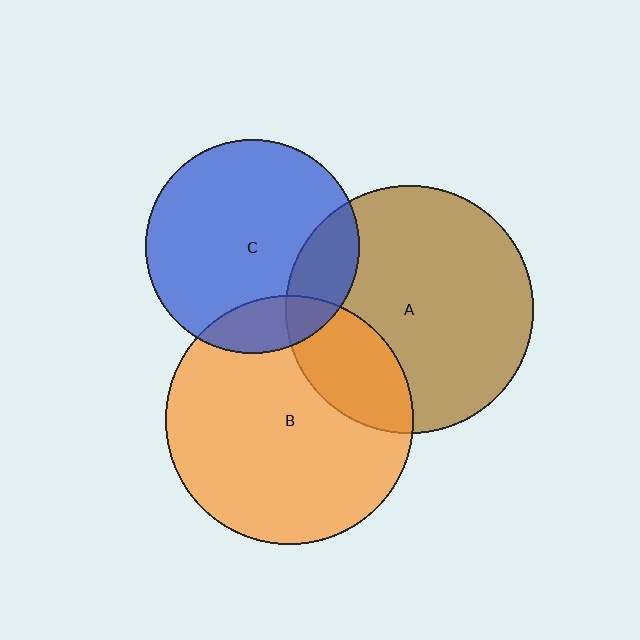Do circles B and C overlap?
Yes.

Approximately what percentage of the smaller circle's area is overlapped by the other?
Approximately 15%.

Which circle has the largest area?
Circle B (orange).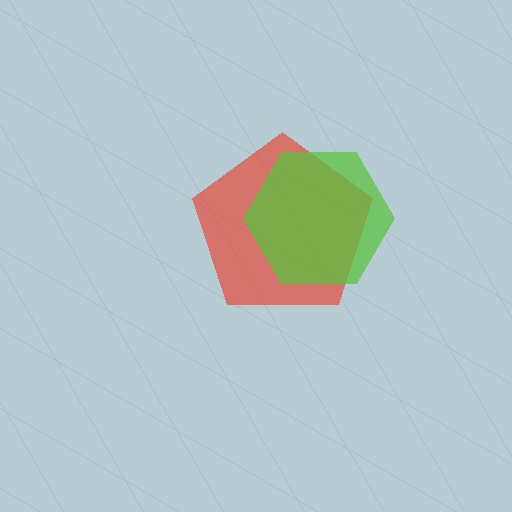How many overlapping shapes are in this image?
There are 2 overlapping shapes in the image.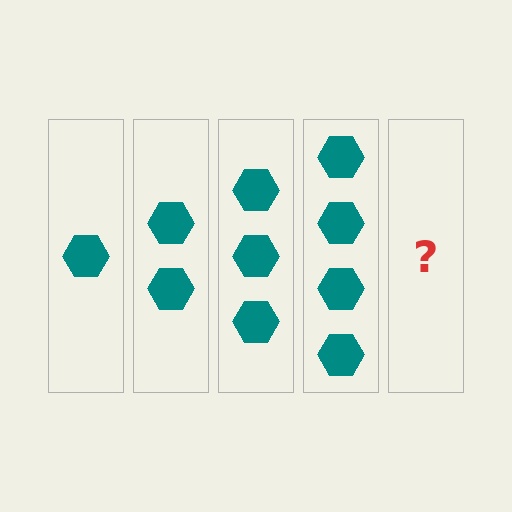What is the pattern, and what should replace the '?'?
The pattern is that each step adds one more hexagon. The '?' should be 5 hexagons.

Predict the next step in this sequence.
The next step is 5 hexagons.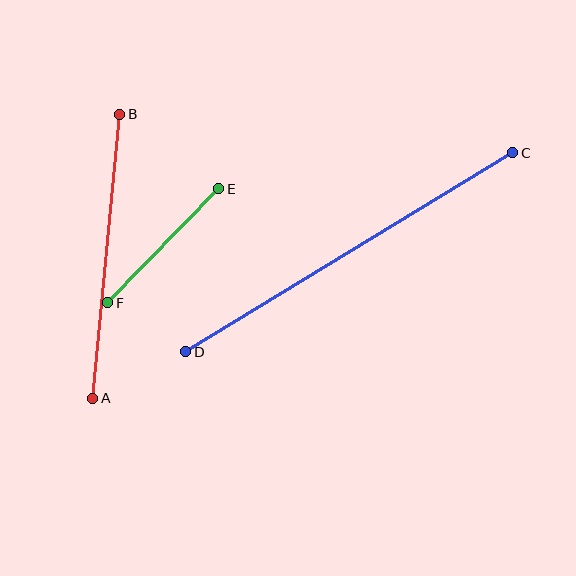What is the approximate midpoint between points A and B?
The midpoint is at approximately (106, 256) pixels.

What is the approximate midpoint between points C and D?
The midpoint is at approximately (349, 252) pixels.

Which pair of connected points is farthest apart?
Points C and D are farthest apart.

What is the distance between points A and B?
The distance is approximately 285 pixels.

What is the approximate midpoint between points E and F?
The midpoint is at approximately (163, 246) pixels.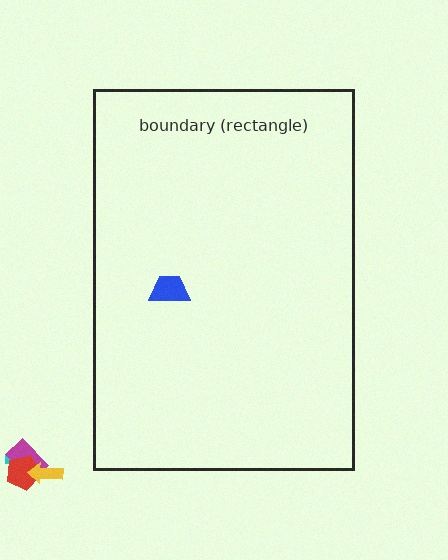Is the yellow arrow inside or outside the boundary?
Outside.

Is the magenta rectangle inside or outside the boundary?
Outside.